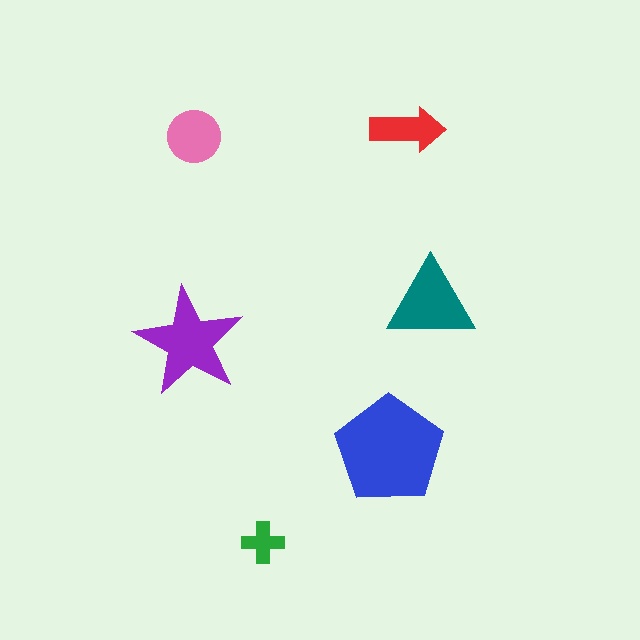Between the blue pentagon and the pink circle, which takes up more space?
The blue pentagon.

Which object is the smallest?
The green cross.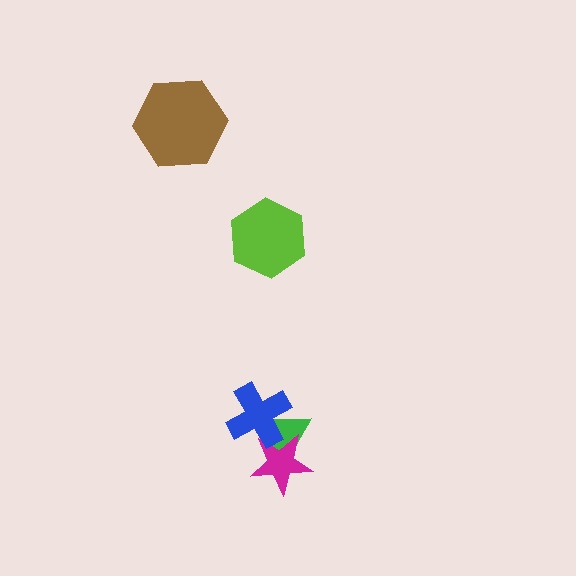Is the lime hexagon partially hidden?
No, no other shape covers it.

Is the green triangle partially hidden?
Yes, it is partially covered by another shape.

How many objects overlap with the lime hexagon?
0 objects overlap with the lime hexagon.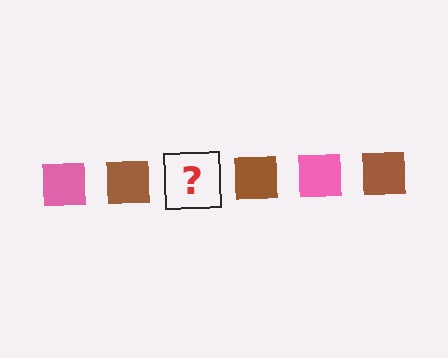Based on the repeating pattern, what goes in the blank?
The blank should be a pink square.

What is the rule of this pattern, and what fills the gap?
The rule is that the pattern cycles through pink, brown squares. The gap should be filled with a pink square.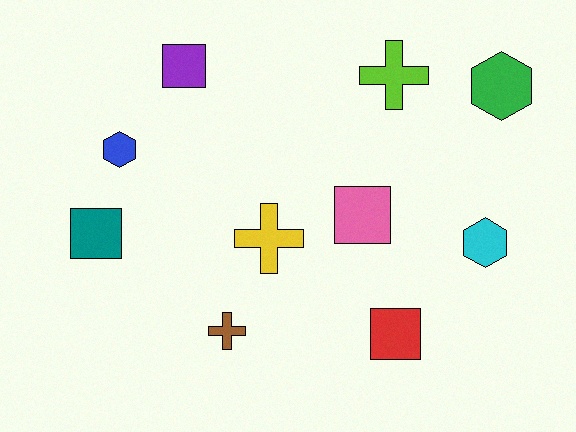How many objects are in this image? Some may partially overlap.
There are 10 objects.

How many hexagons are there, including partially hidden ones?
There are 3 hexagons.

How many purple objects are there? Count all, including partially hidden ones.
There is 1 purple object.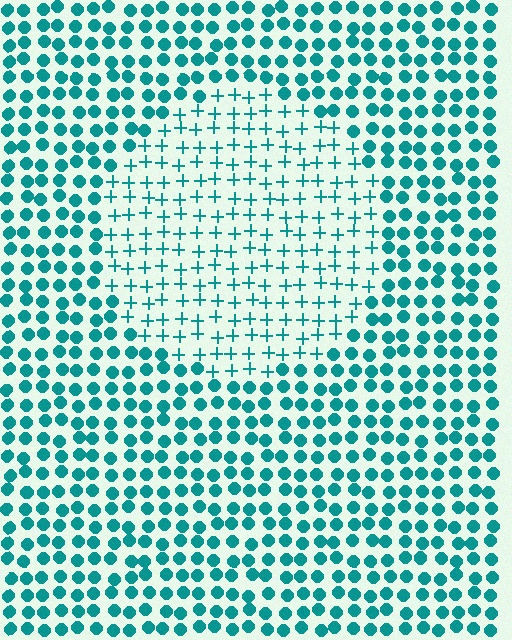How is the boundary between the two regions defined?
The boundary is defined by a change in element shape: plus signs inside vs. circles outside. All elements share the same color and spacing.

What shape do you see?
I see a circle.